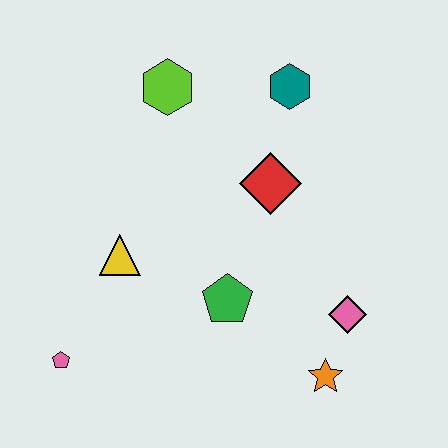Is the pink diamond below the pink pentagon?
No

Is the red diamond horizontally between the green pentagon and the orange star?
Yes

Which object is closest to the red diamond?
The teal hexagon is closest to the red diamond.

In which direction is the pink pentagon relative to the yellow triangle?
The pink pentagon is below the yellow triangle.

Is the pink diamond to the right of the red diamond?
Yes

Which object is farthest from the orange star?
The lime hexagon is farthest from the orange star.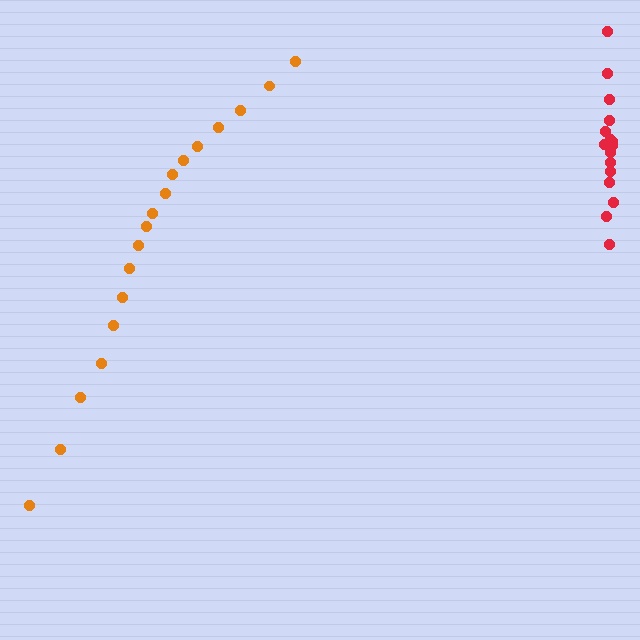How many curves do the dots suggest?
There are 2 distinct paths.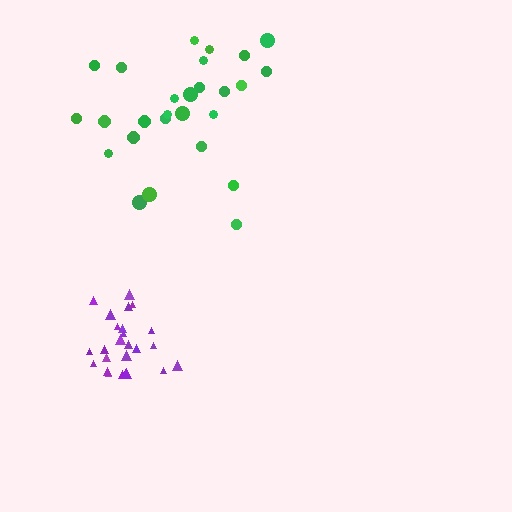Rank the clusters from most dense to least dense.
purple, green.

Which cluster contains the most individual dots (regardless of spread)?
Green (27).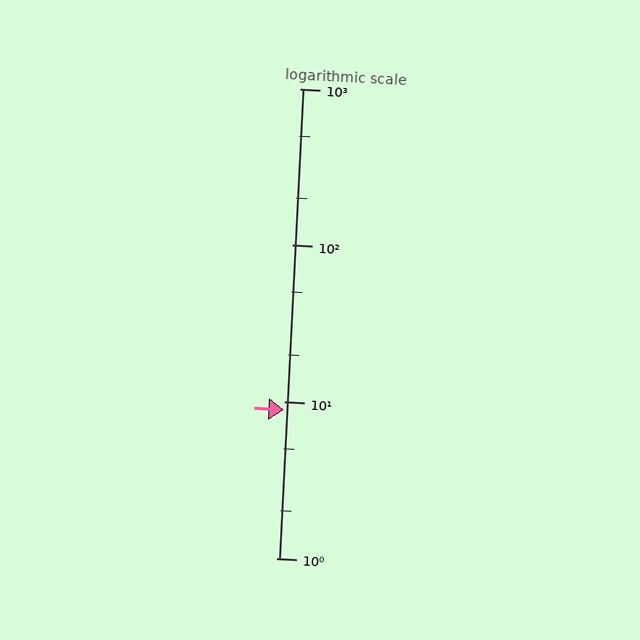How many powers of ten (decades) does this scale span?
The scale spans 3 decades, from 1 to 1000.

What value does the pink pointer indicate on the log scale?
The pointer indicates approximately 8.9.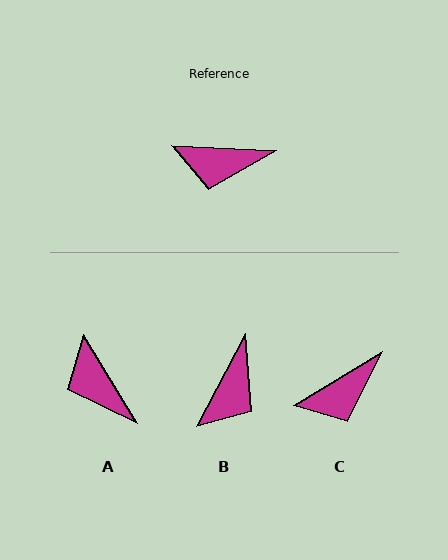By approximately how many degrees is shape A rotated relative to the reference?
Approximately 56 degrees clockwise.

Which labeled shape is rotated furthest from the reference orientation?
B, about 65 degrees away.